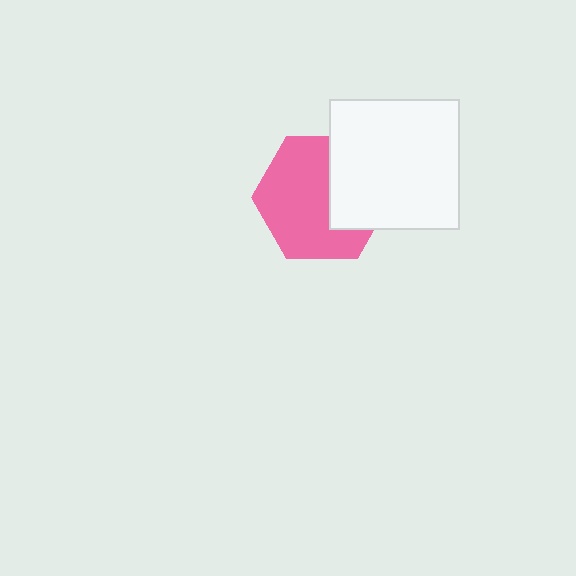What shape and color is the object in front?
The object in front is a white square.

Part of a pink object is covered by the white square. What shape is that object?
It is a hexagon.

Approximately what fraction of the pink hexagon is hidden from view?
Roughly 35% of the pink hexagon is hidden behind the white square.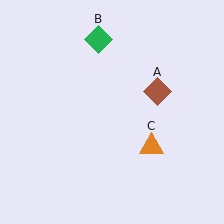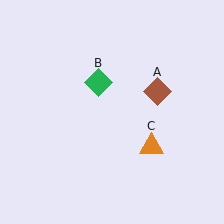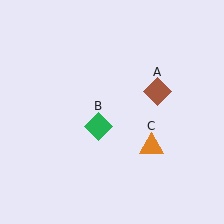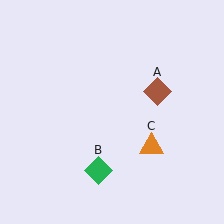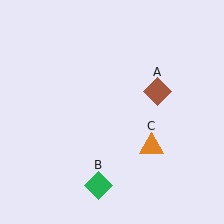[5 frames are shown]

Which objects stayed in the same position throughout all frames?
Brown diamond (object A) and orange triangle (object C) remained stationary.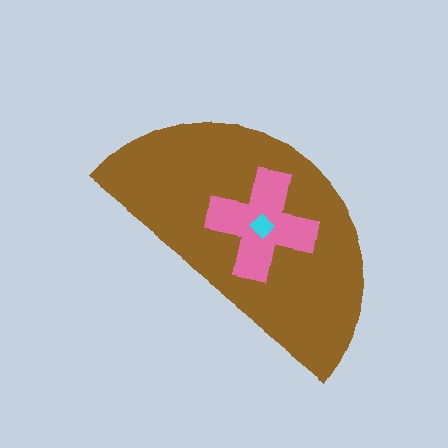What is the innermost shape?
The cyan diamond.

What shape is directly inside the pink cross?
The cyan diamond.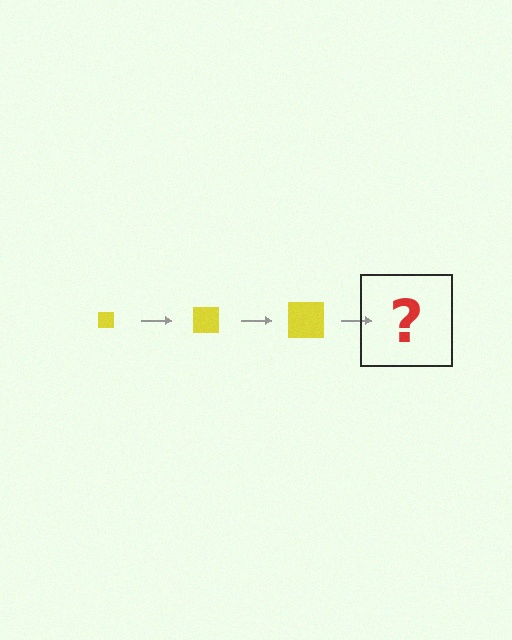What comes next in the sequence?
The next element should be a yellow square, larger than the previous one.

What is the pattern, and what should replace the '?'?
The pattern is that the square gets progressively larger each step. The '?' should be a yellow square, larger than the previous one.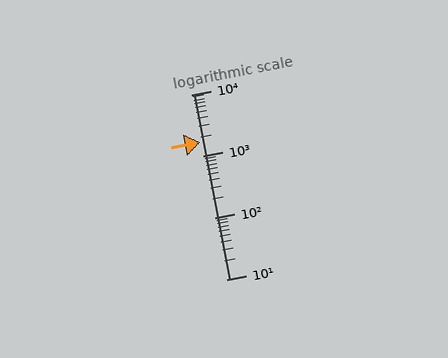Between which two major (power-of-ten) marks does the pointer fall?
The pointer is between 1000 and 10000.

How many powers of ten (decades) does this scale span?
The scale spans 3 decades, from 10 to 10000.